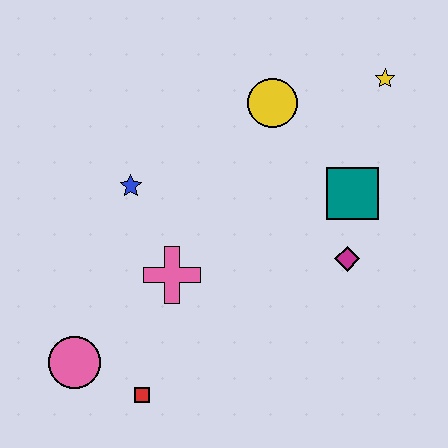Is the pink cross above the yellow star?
No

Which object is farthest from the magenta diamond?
The pink circle is farthest from the magenta diamond.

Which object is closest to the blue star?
The pink cross is closest to the blue star.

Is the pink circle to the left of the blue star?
Yes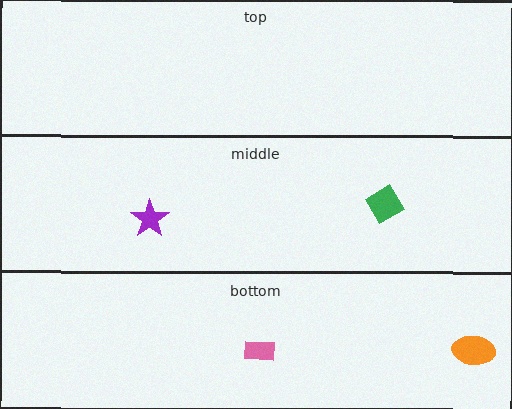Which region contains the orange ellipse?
The bottom region.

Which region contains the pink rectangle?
The bottom region.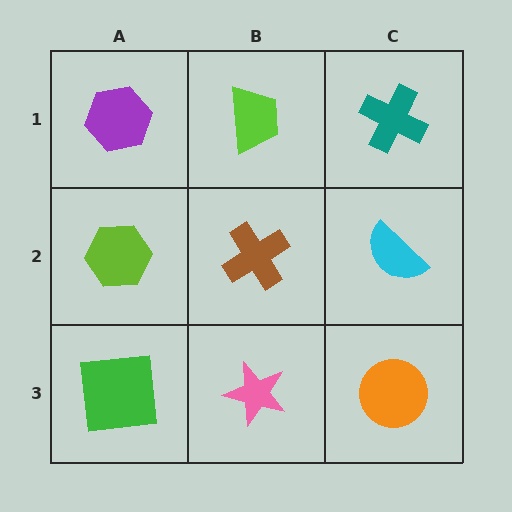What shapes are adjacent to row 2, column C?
A teal cross (row 1, column C), an orange circle (row 3, column C), a brown cross (row 2, column B).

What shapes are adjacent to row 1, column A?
A lime hexagon (row 2, column A), a lime trapezoid (row 1, column B).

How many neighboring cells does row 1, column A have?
2.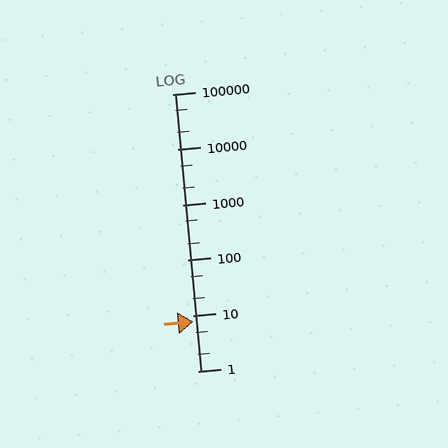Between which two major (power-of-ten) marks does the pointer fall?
The pointer is between 1 and 10.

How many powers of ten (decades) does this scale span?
The scale spans 5 decades, from 1 to 100000.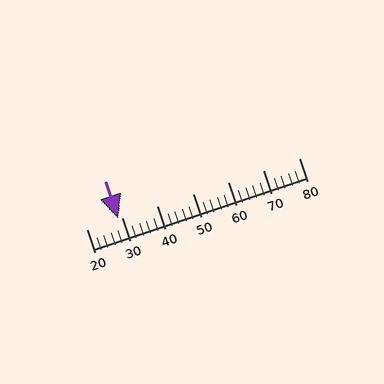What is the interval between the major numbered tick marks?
The major tick marks are spaced 10 units apart.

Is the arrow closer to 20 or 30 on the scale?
The arrow is closer to 30.